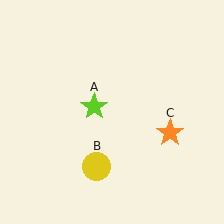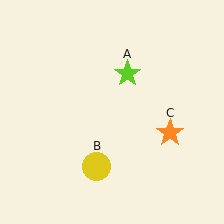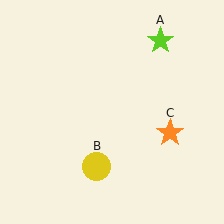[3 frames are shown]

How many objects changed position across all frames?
1 object changed position: lime star (object A).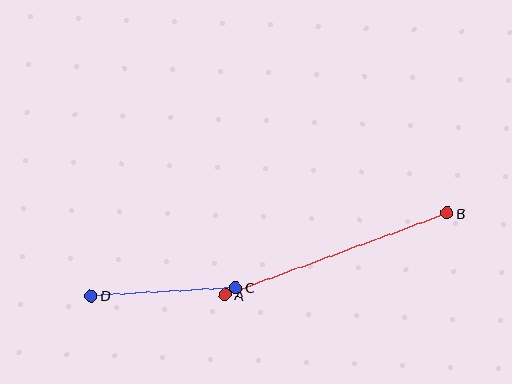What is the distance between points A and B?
The distance is approximately 236 pixels.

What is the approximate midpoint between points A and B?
The midpoint is at approximately (336, 254) pixels.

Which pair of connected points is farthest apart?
Points A and B are farthest apart.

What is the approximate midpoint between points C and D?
The midpoint is at approximately (163, 292) pixels.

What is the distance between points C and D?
The distance is approximately 145 pixels.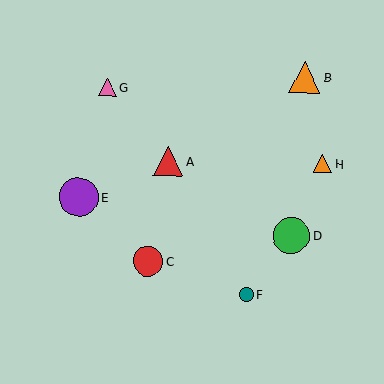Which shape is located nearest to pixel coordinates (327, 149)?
The orange triangle (labeled H) at (323, 164) is nearest to that location.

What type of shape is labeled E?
Shape E is a purple circle.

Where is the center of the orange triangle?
The center of the orange triangle is at (305, 78).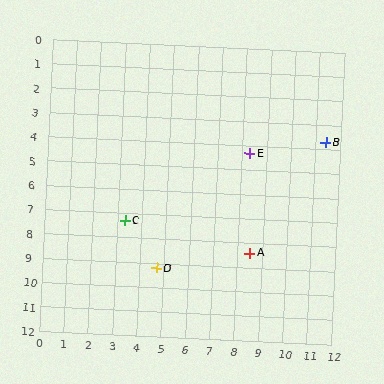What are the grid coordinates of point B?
Point B is at approximately (11.4, 3.7).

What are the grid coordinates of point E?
Point E is at approximately (8.3, 4.3).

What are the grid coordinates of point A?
Point A is at approximately (8.5, 8.4).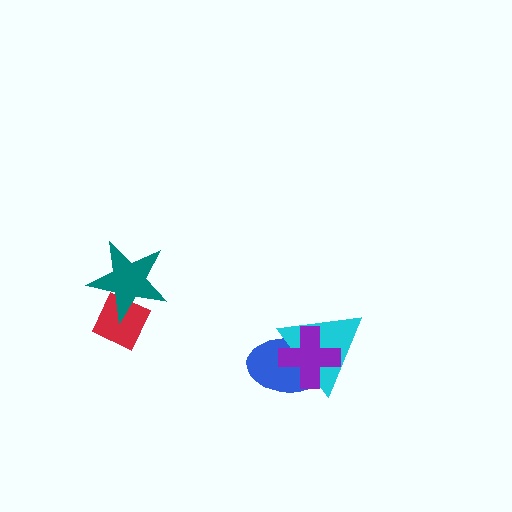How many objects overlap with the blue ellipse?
2 objects overlap with the blue ellipse.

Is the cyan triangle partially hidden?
Yes, it is partially covered by another shape.